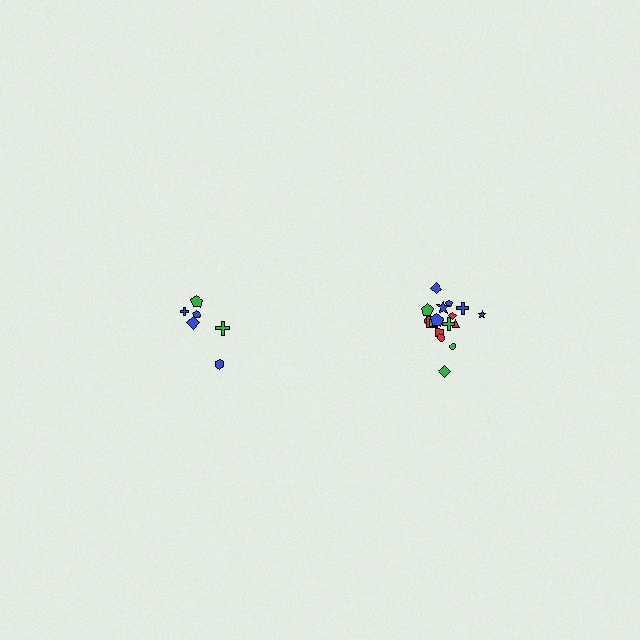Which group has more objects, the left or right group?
The right group.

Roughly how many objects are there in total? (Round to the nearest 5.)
Roughly 25 objects in total.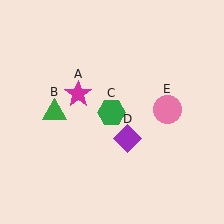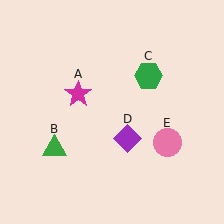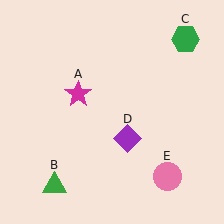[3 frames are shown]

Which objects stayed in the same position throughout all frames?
Magenta star (object A) and purple diamond (object D) remained stationary.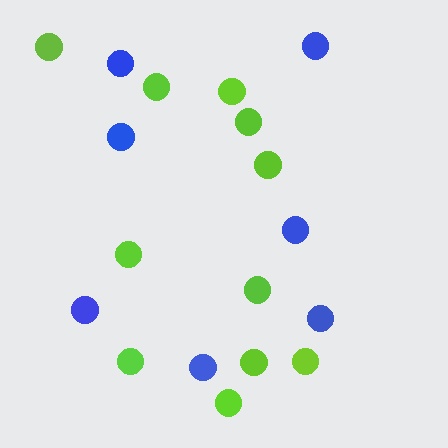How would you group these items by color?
There are 2 groups: one group of lime circles (11) and one group of blue circles (7).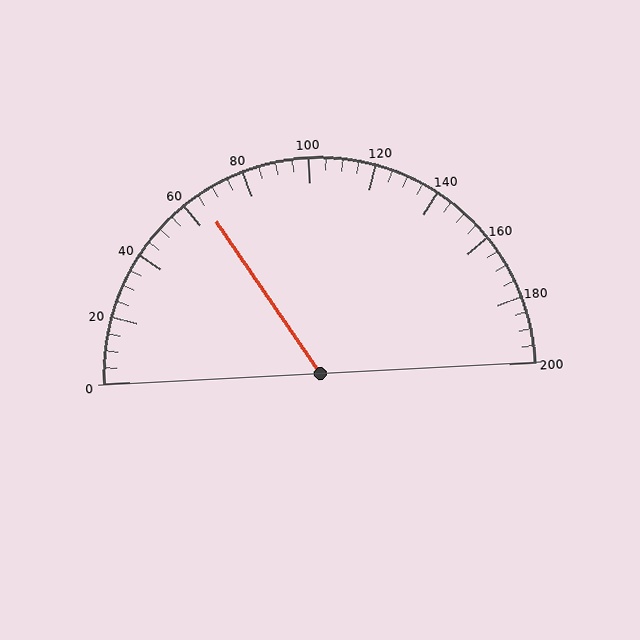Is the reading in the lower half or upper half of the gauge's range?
The reading is in the lower half of the range (0 to 200).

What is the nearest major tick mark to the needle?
The nearest major tick mark is 60.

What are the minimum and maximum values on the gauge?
The gauge ranges from 0 to 200.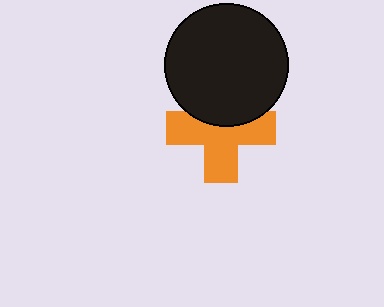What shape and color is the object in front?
The object in front is a black circle.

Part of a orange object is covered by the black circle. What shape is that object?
It is a cross.